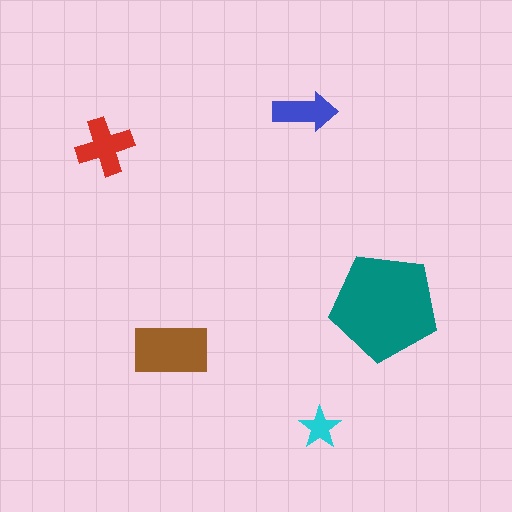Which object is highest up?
The blue arrow is topmost.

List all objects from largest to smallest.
The teal pentagon, the brown rectangle, the red cross, the blue arrow, the cyan star.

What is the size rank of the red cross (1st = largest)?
3rd.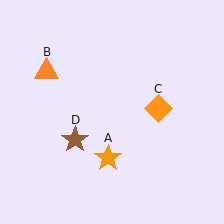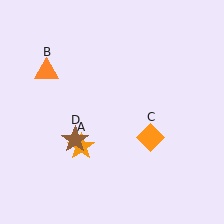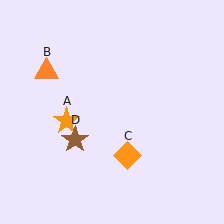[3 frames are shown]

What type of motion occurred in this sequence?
The orange star (object A), orange diamond (object C) rotated clockwise around the center of the scene.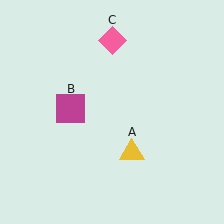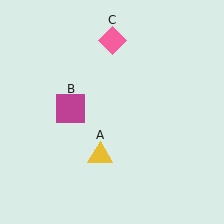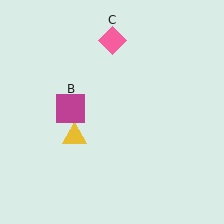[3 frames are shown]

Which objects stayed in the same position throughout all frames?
Magenta square (object B) and pink diamond (object C) remained stationary.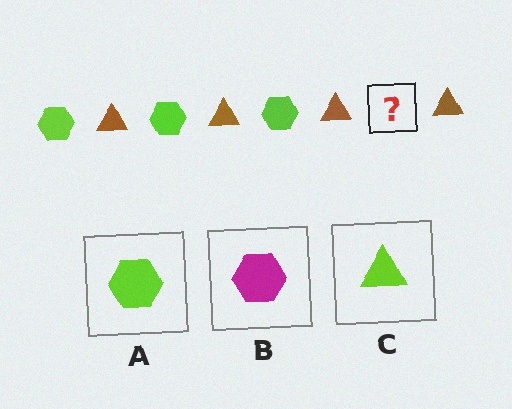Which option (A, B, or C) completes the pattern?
A.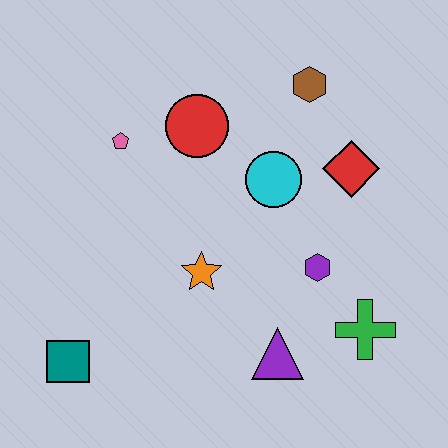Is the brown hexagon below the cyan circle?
No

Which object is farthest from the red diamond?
The teal square is farthest from the red diamond.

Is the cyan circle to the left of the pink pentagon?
No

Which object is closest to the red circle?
The pink pentagon is closest to the red circle.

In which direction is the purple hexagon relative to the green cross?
The purple hexagon is above the green cross.